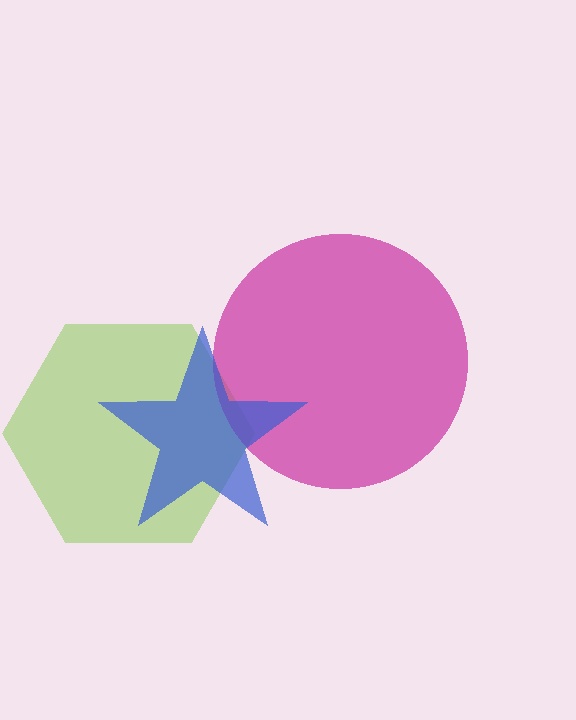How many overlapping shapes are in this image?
There are 3 overlapping shapes in the image.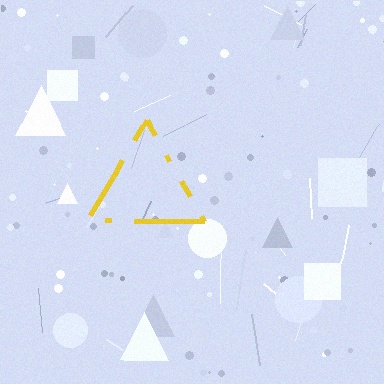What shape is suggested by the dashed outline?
The dashed outline suggests a triangle.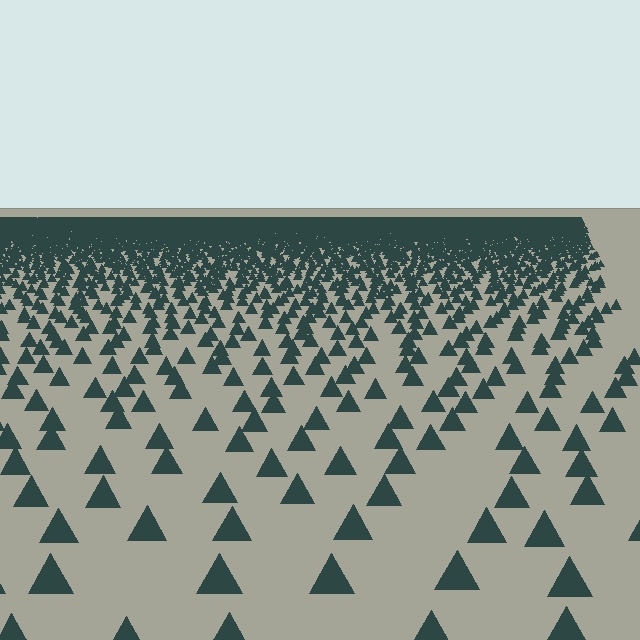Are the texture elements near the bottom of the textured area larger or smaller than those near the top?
Larger. Near the bottom, elements are closer to the viewer and appear at a bigger on-screen size.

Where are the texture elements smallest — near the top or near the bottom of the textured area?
Near the top.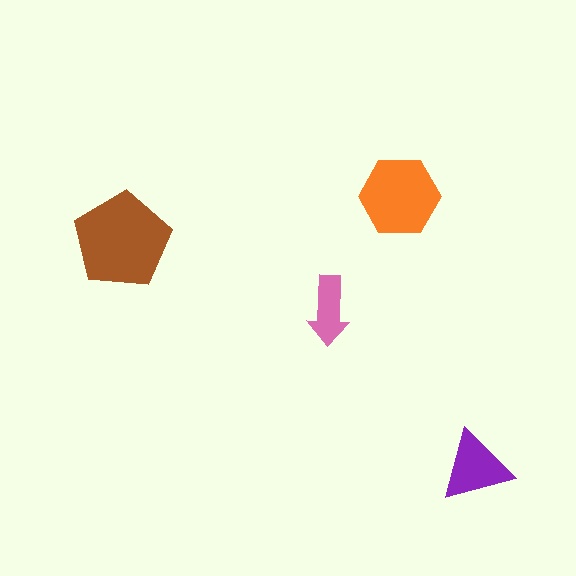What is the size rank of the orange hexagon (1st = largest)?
2nd.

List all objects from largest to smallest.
The brown pentagon, the orange hexagon, the purple triangle, the pink arrow.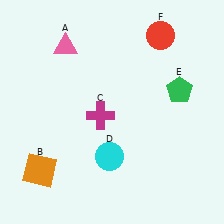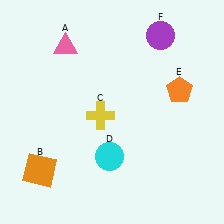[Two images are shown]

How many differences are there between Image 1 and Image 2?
There are 3 differences between the two images.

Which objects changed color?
C changed from magenta to yellow. E changed from green to orange. F changed from red to purple.